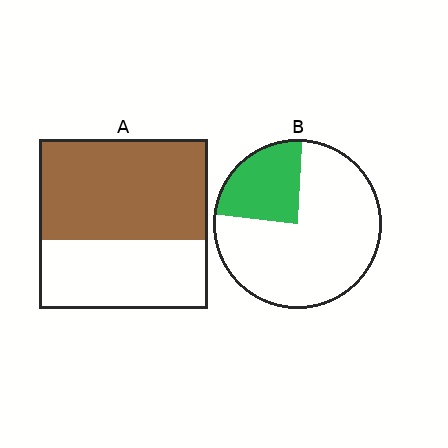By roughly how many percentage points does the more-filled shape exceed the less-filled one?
By roughly 35 percentage points (A over B).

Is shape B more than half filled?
No.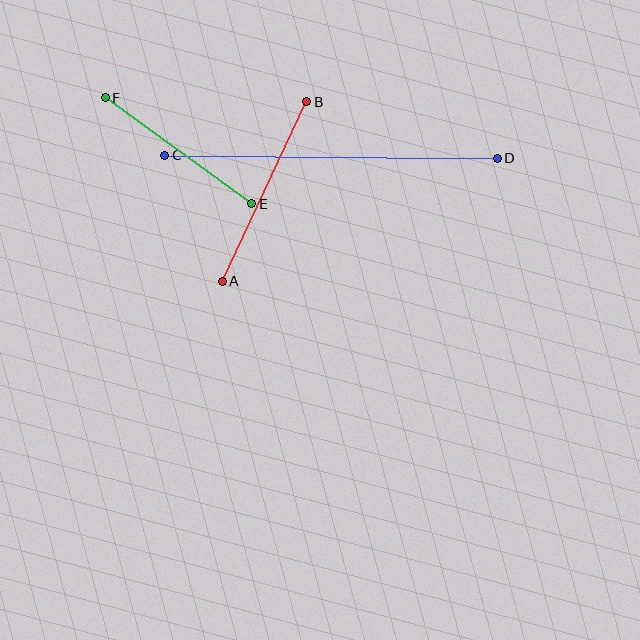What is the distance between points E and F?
The distance is approximately 181 pixels.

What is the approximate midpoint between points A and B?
The midpoint is at approximately (264, 192) pixels.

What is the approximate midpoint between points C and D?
The midpoint is at approximately (331, 157) pixels.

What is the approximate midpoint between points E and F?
The midpoint is at approximately (178, 151) pixels.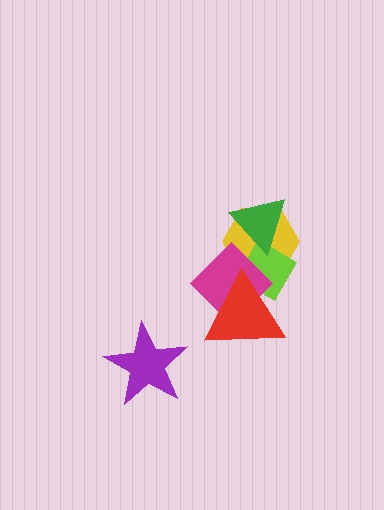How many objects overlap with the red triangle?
3 objects overlap with the red triangle.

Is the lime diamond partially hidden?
Yes, it is partially covered by another shape.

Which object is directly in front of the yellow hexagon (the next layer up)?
The lime diamond is directly in front of the yellow hexagon.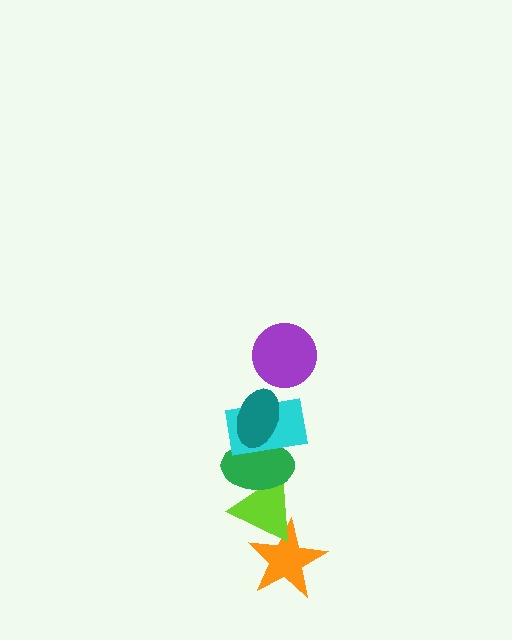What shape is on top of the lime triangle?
The green ellipse is on top of the lime triangle.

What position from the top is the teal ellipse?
The teal ellipse is 2nd from the top.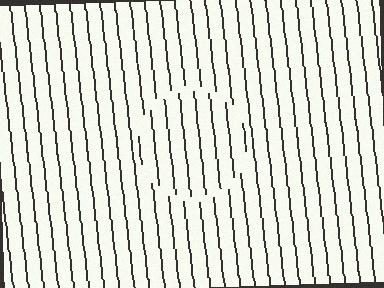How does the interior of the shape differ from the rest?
The interior of the shape contains the same grating, shifted by half a period — the contour is defined by the phase discontinuity where line-ends from the inner and outer gratings abut.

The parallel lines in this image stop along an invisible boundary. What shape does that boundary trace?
An illusory circle. The interior of the shape contains the same grating, shifted by half a period — the contour is defined by the phase discontinuity where line-ends from the inner and outer gratings abut.